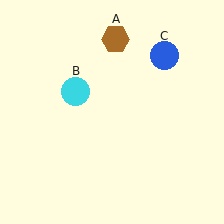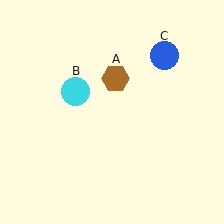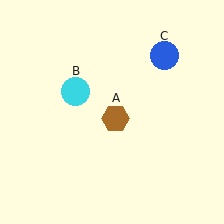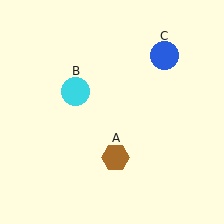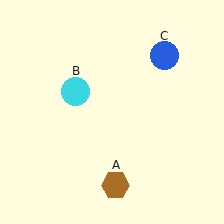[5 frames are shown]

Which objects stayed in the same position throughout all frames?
Cyan circle (object B) and blue circle (object C) remained stationary.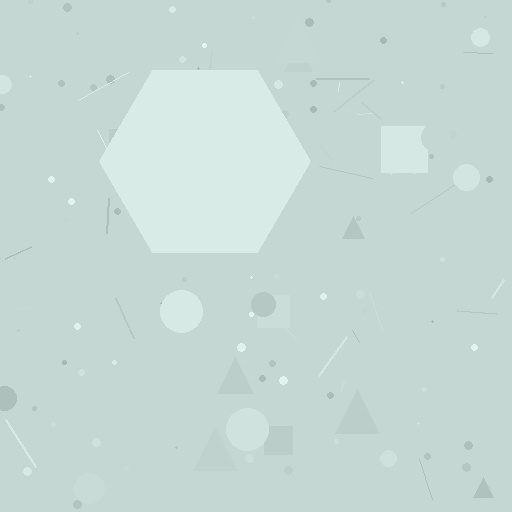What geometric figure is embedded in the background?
A hexagon is embedded in the background.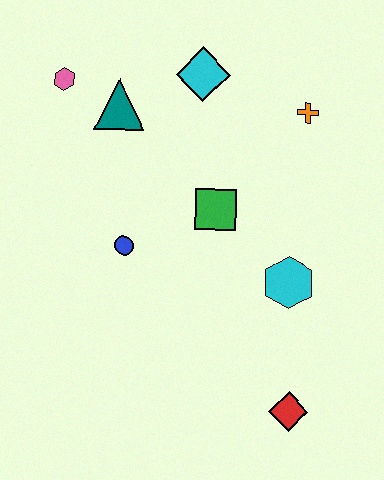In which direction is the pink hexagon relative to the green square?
The pink hexagon is to the left of the green square.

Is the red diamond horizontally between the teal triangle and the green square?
No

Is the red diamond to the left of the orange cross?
Yes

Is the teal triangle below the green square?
No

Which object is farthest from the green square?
The red diamond is farthest from the green square.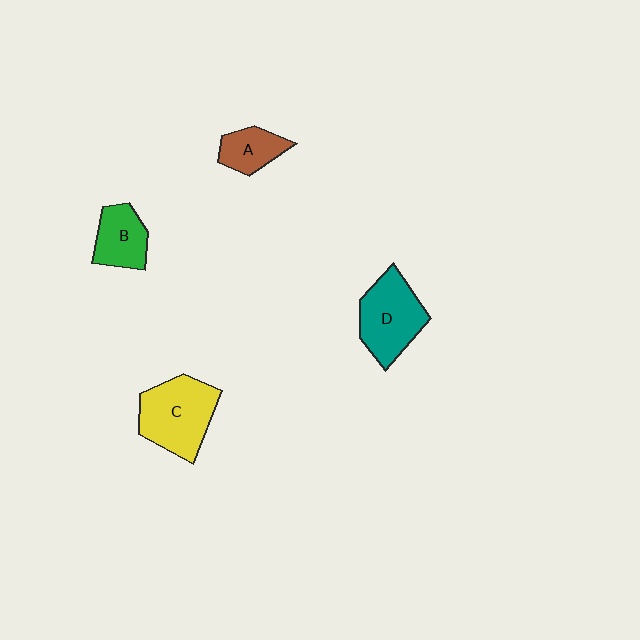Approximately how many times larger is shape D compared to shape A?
Approximately 1.8 times.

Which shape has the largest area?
Shape C (yellow).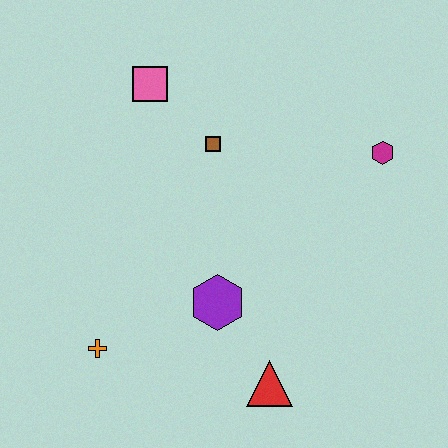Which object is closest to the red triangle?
The purple hexagon is closest to the red triangle.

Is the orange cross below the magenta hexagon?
Yes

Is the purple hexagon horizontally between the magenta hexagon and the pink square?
Yes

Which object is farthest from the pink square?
The red triangle is farthest from the pink square.